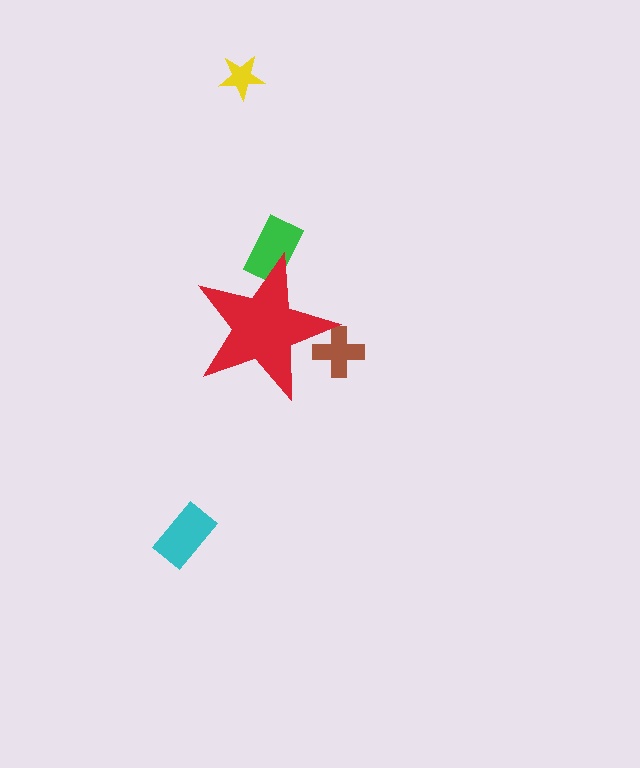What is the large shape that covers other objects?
A red star.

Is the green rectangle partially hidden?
Yes, the green rectangle is partially hidden behind the red star.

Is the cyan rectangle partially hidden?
No, the cyan rectangle is fully visible.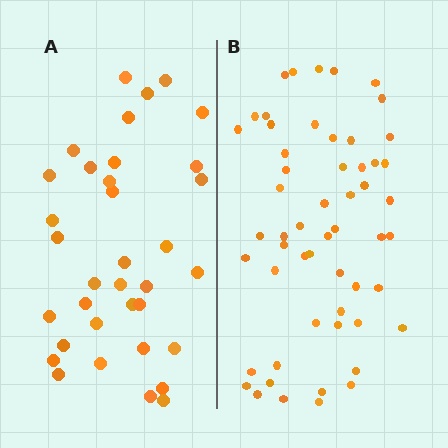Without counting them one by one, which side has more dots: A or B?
Region B (the right region) has more dots.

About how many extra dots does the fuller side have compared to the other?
Region B has approximately 20 more dots than region A.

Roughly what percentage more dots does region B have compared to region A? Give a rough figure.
About 55% more.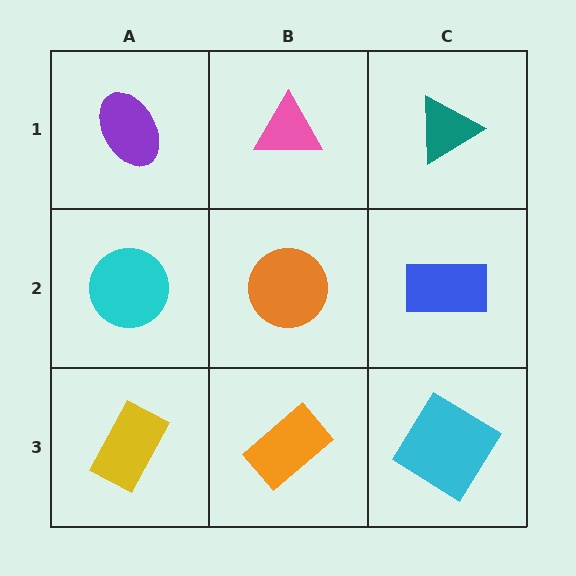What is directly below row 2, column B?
An orange rectangle.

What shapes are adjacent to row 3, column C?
A blue rectangle (row 2, column C), an orange rectangle (row 3, column B).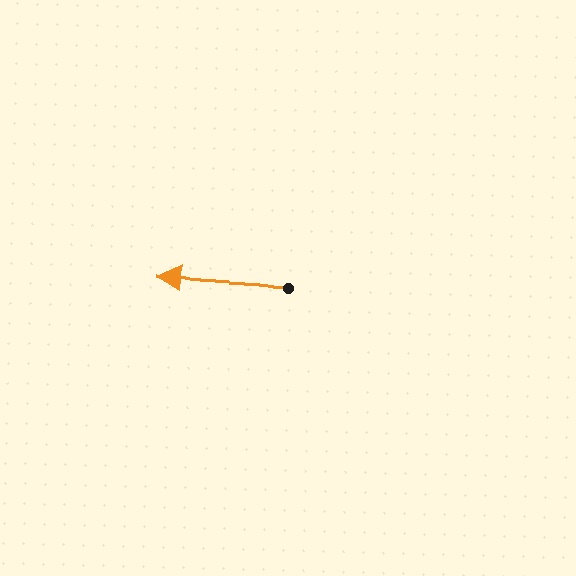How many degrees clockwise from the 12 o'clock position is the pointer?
Approximately 274 degrees.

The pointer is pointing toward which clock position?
Roughly 9 o'clock.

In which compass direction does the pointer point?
West.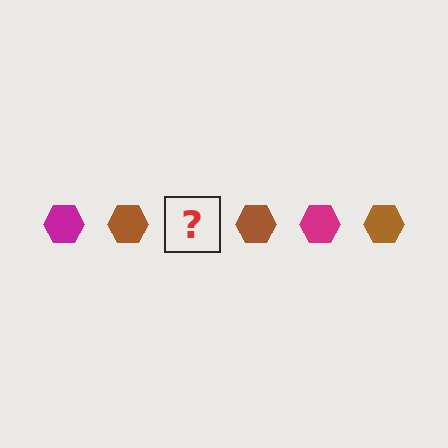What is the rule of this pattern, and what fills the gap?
The rule is that the pattern cycles through magenta, brown hexagons. The gap should be filled with a magenta hexagon.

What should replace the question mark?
The question mark should be replaced with a magenta hexagon.